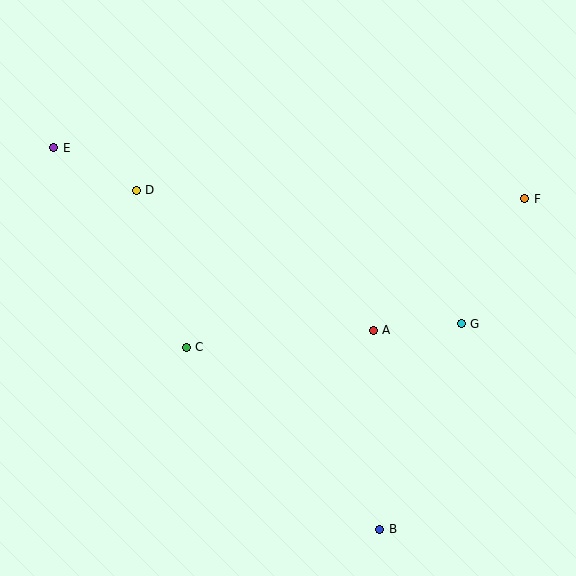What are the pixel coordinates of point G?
Point G is at (461, 324).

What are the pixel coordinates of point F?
Point F is at (525, 199).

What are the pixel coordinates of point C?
Point C is at (186, 347).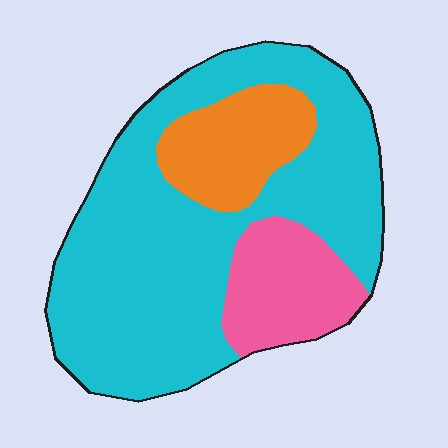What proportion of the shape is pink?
Pink covers roughly 15% of the shape.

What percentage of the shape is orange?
Orange takes up less than a sixth of the shape.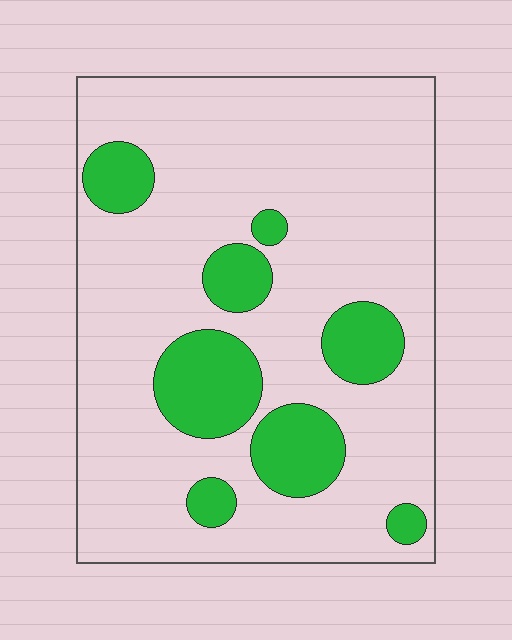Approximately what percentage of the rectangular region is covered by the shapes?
Approximately 20%.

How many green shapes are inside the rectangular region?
8.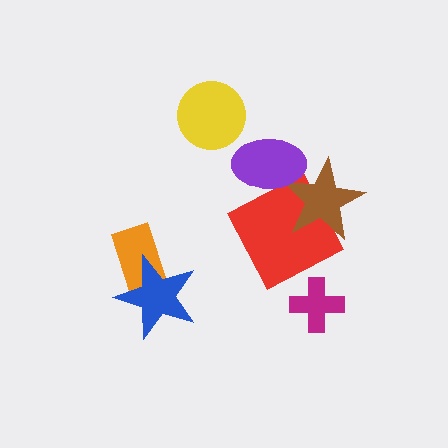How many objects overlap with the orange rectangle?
1 object overlaps with the orange rectangle.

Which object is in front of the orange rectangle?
The blue star is in front of the orange rectangle.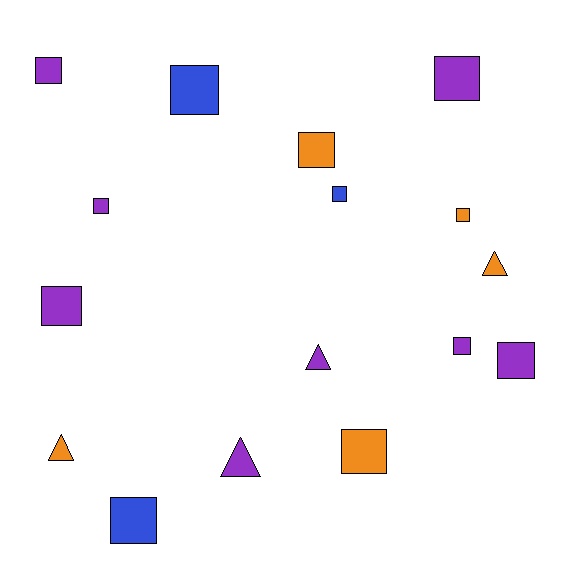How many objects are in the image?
There are 16 objects.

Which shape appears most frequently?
Square, with 12 objects.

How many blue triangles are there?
There are no blue triangles.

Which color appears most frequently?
Purple, with 8 objects.